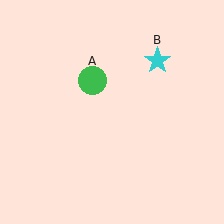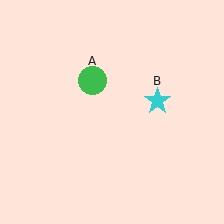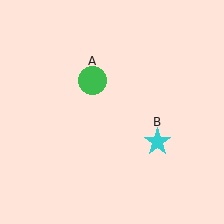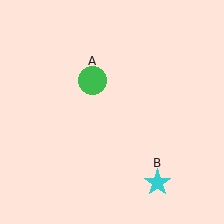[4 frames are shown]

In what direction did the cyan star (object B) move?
The cyan star (object B) moved down.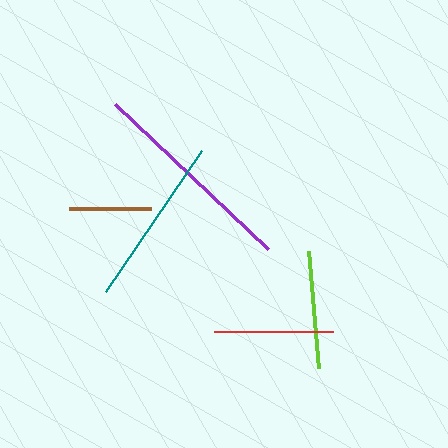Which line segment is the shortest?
The brown line is the shortest at approximately 82 pixels.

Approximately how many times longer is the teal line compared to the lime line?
The teal line is approximately 1.5 times the length of the lime line.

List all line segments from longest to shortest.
From longest to shortest: purple, teal, red, lime, brown.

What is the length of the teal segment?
The teal segment is approximately 171 pixels long.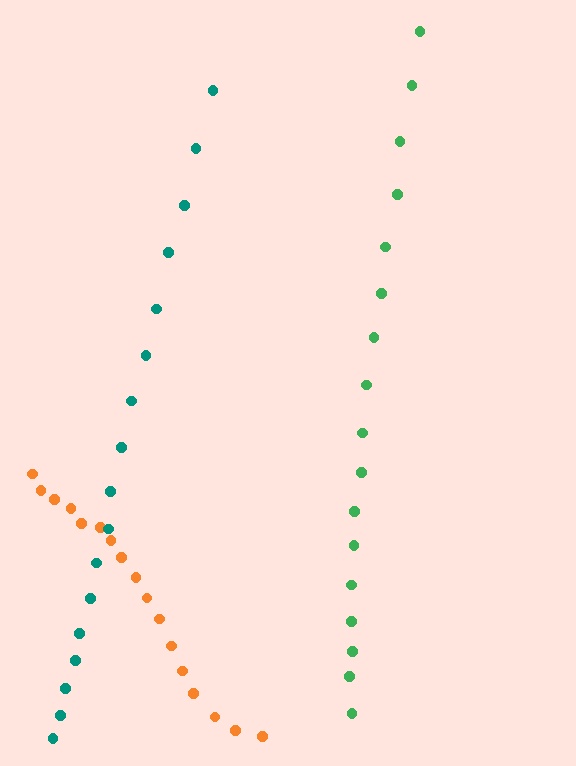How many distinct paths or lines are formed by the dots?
There are 3 distinct paths.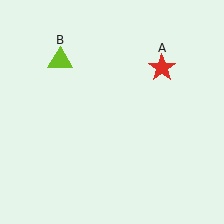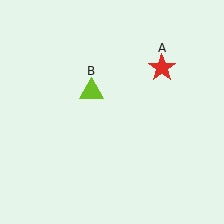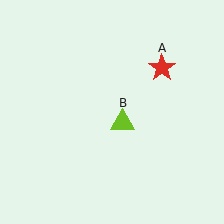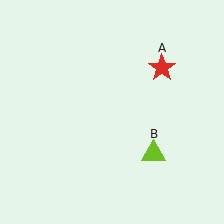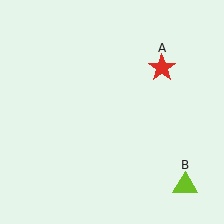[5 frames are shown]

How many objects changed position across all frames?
1 object changed position: lime triangle (object B).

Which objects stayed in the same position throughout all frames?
Red star (object A) remained stationary.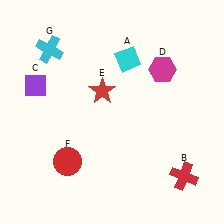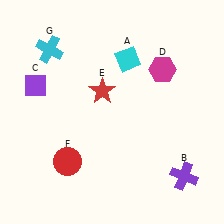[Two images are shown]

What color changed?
The cross (B) changed from red in Image 1 to purple in Image 2.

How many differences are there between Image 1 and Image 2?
There is 1 difference between the two images.